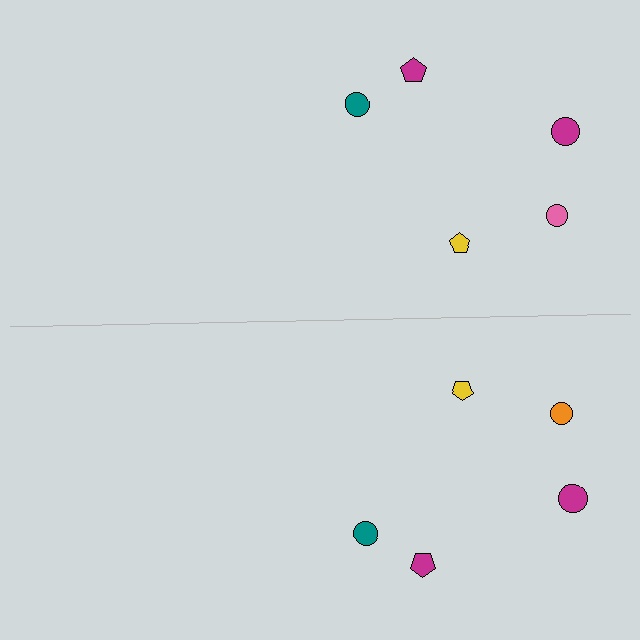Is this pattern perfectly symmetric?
No, the pattern is not perfectly symmetric. The orange circle on the bottom side breaks the symmetry — its mirror counterpart is pink.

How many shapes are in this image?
There are 10 shapes in this image.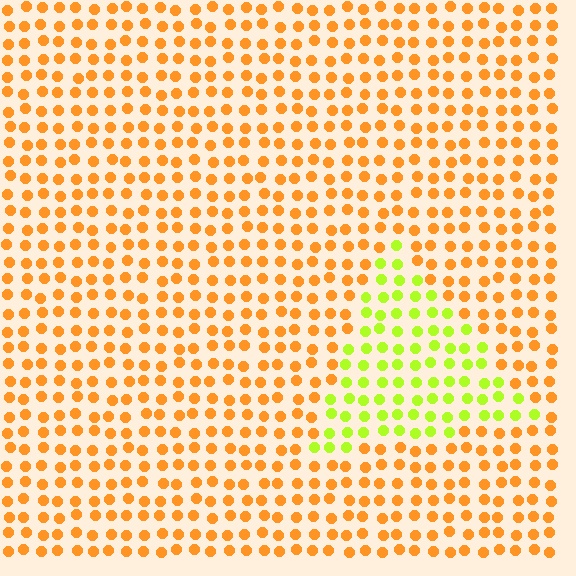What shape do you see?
I see a triangle.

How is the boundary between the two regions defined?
The boundary is defined purely by a slight shift in hue (about 52 degrees). Spacing, size, and orientation are identical on both sides.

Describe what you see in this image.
The image is filled with small orange elements in a uniform arrangement. A triangle-shaped region is visible where the elements are tinted to a slightly different hue, forming a subtle color boundary.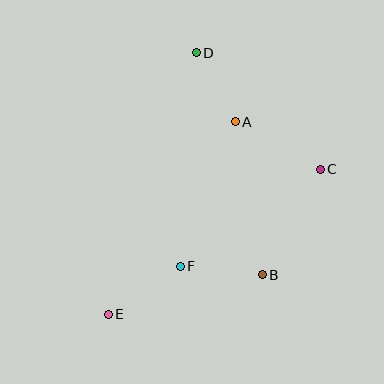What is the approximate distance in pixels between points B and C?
The distance between B and C is approximately 120 pixels.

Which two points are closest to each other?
Points A and D are closest to each other.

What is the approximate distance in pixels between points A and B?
The distance between A and B is approximately 155 pixels.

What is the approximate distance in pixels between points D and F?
The distance between D and F is approximately 214 pixels.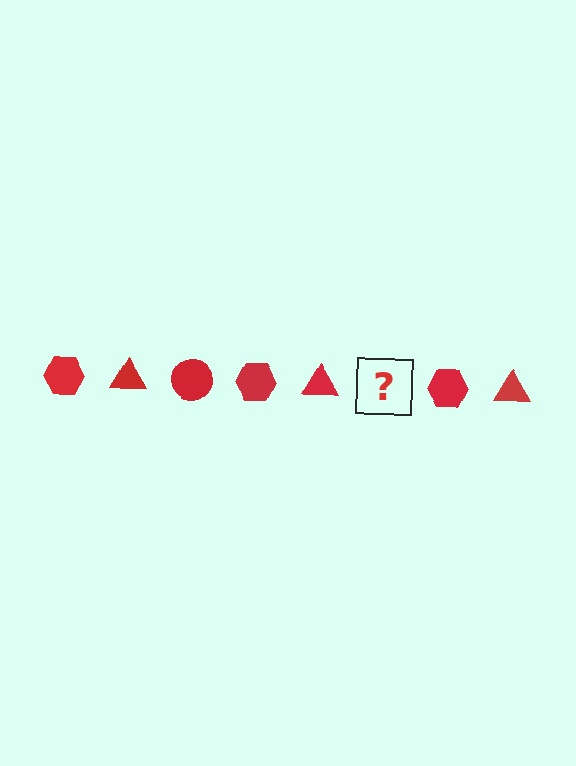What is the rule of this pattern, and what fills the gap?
The rule is that the pattern cycles through hexagon, triangle, circle shapes in red. The gap should be filled with a red circle.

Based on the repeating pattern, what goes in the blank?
The blank should be a red circle.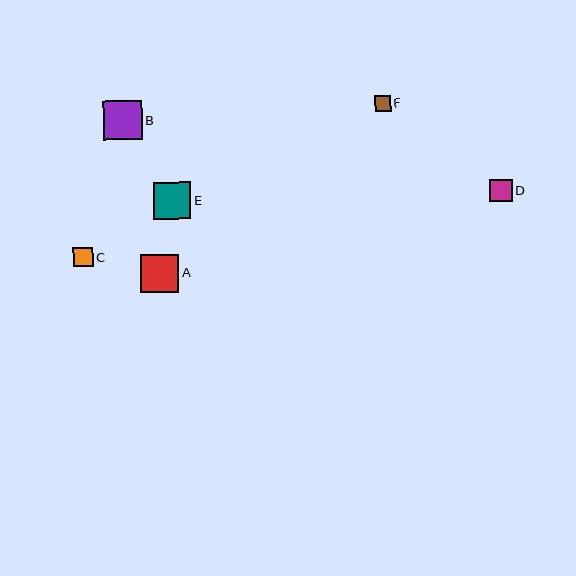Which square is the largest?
Square B is the largest with a size of approximately 39 pixels.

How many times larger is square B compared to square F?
Square B is approximately 2.4 times the size of square F.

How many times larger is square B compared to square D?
Square B is approximately 1.7 times the size of square D.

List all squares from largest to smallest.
From largest to smallest: B, A, E, D, C, F.